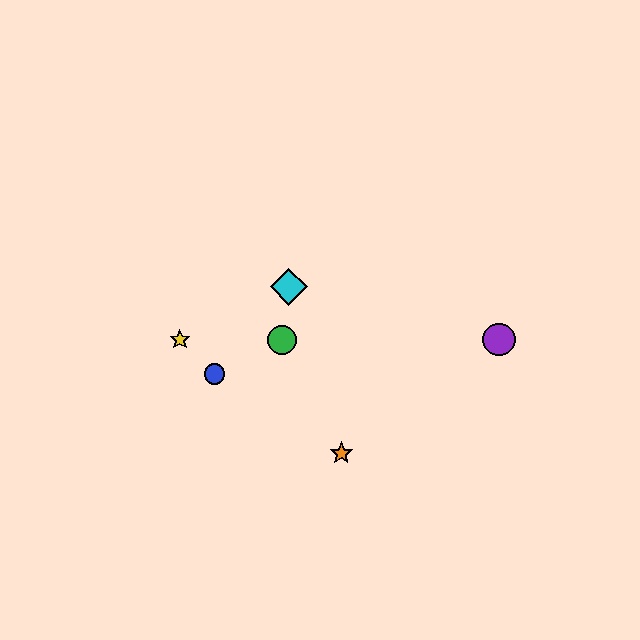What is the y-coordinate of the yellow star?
The yellow star is at y≈340.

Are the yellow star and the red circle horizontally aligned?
Yes, both are at y≈340.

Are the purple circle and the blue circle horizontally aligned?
No, the purple circle is at y≈340 and the blue circle is at y≈374.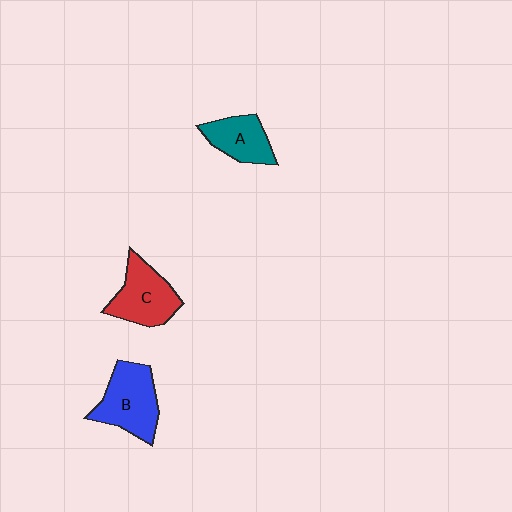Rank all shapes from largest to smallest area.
From largest to smallest: B (blue), C (red), A (teal).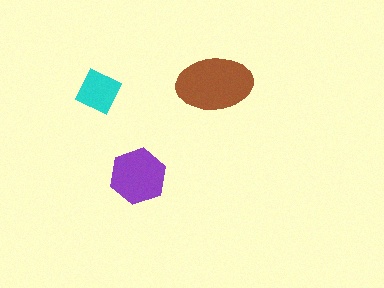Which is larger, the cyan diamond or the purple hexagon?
The purple hexagon.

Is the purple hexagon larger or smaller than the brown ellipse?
Smaller.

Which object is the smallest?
The cyan diamond.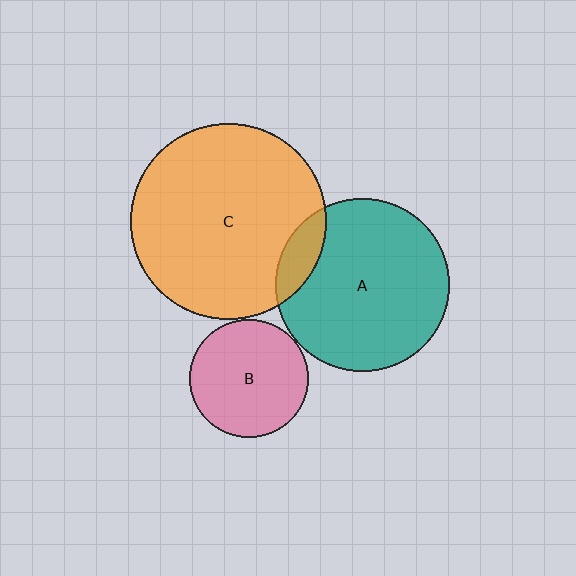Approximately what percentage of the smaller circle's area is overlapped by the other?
Approximately 10%.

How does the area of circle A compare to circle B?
Approximately 2.1 times.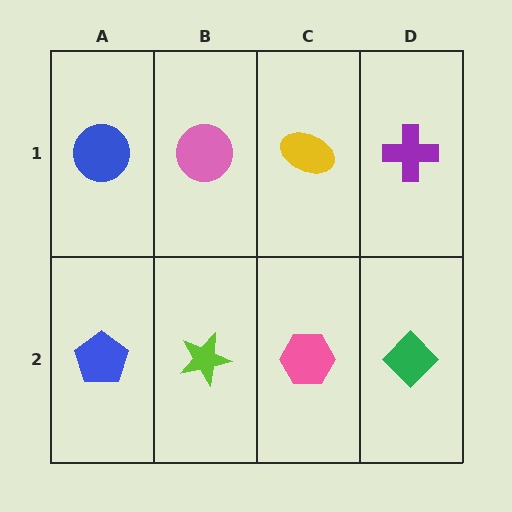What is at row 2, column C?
A pink hexagon.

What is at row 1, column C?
A yellow ellipse.